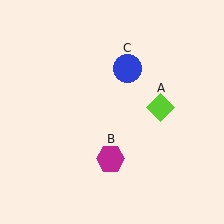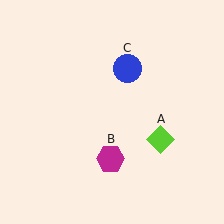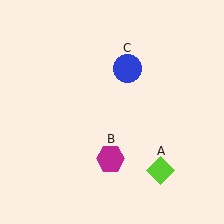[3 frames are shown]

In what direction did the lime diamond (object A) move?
The lime diamond (object A) moved down.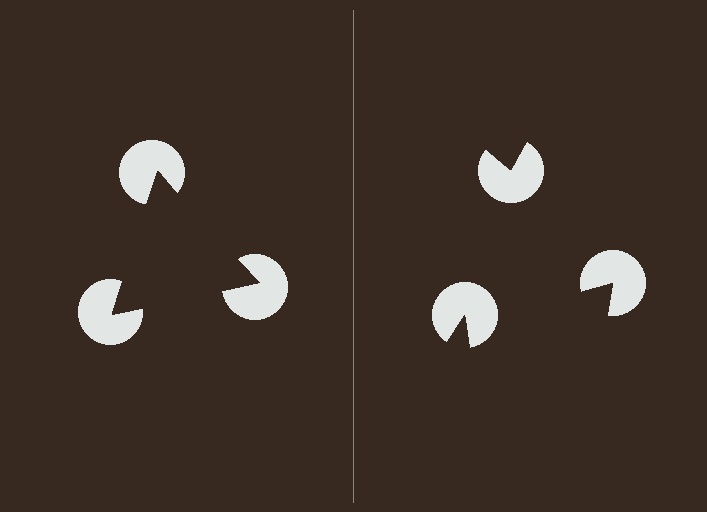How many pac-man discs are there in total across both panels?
6 — 3 on each side.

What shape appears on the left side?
An illusory triangle.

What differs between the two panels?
The pac-man discs are positioned identically on both sides; only the wedge orientations differ. On the left they align to a triangle; on the right they are misaligned.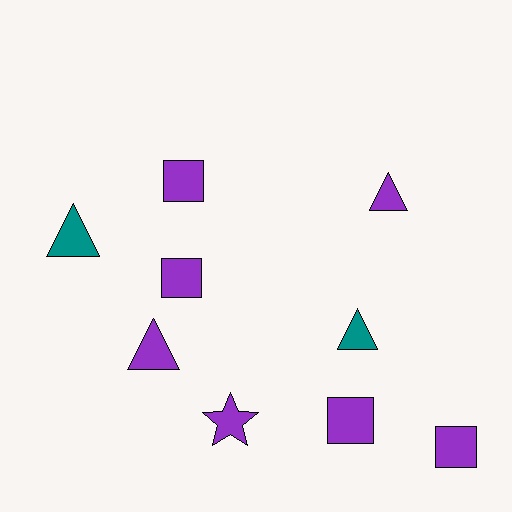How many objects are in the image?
There are 9 objects.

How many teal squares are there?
There are no teal squares.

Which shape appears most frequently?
Square, with 4 objects.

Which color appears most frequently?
Purple, with 7 objects.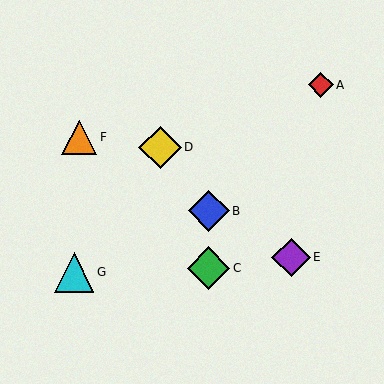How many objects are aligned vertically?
2 objects (B, C) are aligned vertically.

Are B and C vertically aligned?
Yes, both are at x≈209.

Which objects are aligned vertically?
Objects B, C are aligned vertically.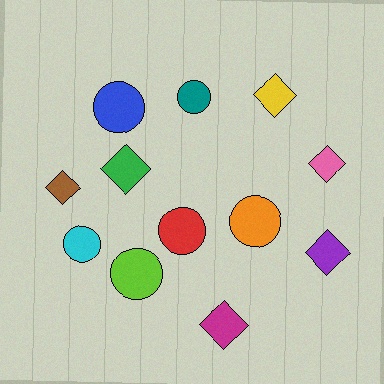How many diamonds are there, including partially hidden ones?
There are 6 diamonds.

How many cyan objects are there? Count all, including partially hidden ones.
There is 1 cyan object.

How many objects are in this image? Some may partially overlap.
There are 12 objects.